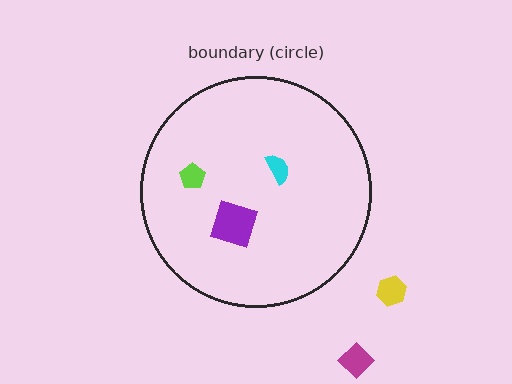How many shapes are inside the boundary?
3 inside, 2 outside.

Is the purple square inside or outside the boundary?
Inside.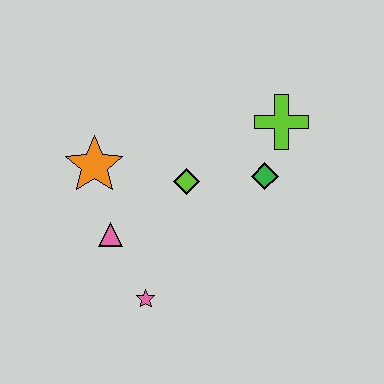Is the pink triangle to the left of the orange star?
No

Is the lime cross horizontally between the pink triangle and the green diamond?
No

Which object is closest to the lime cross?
The green diamond is closest to the lime cross.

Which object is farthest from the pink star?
The lime cross is farthest from the pink star.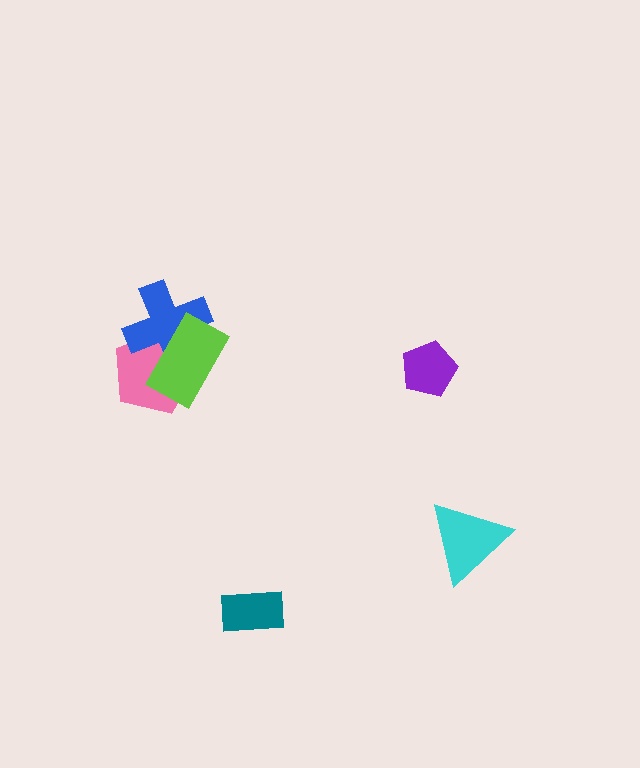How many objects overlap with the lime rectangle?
2 objects overlap with the lime rectangle.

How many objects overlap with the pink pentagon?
2 objects overlap with the pink pentagon.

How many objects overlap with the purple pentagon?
0 objects overlap with the purple pentagon.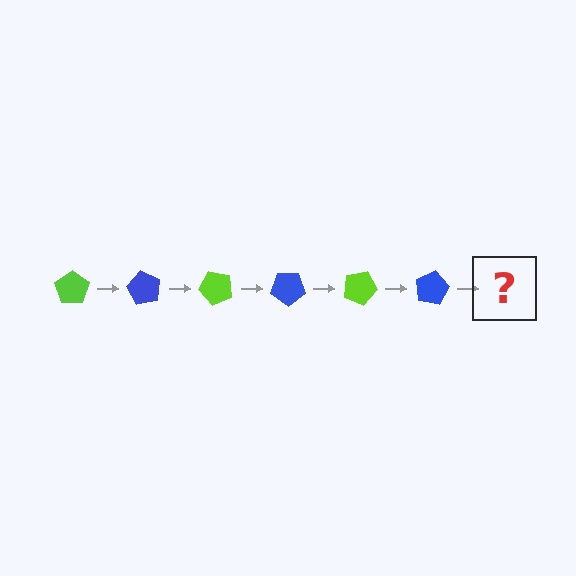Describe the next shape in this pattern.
It should be a lime pentagon, rotated 360 degrees from the start.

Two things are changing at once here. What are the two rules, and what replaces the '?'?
The two rules are that it rotates 60 degrees each step and the color cycles through lime and blue. The '?' should be a lime pentagon, rotated 360 degrees from the start.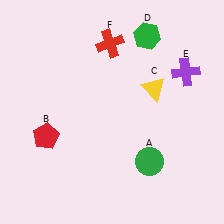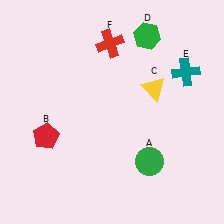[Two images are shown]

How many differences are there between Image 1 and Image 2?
There is 1 difference between the two images.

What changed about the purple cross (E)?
In Image 1, E is purple. In Image 2, it changed to teal.